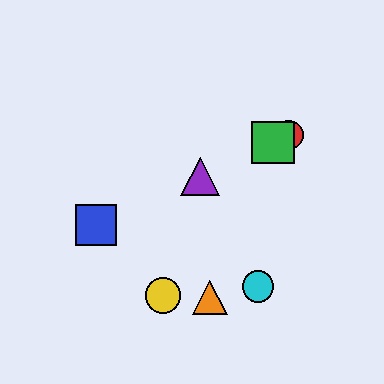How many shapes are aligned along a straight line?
4 shapes (the red circle, the blue square, the green square, the purple triangle) are aligned along a straight line.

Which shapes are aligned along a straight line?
The red circle, the blue square, the green square, the purple triangle are aligned along a straight line.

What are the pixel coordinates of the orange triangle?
The orange triangle is at (210, 298).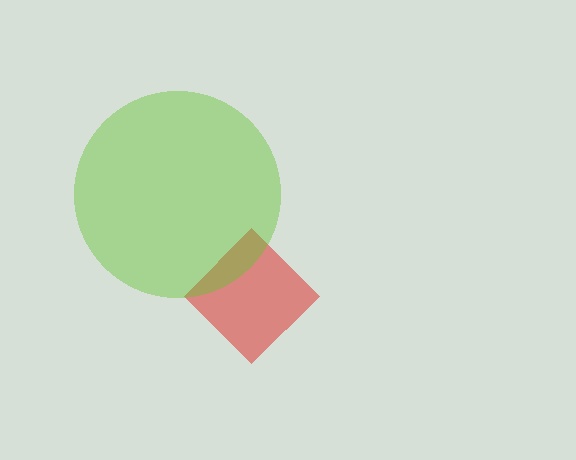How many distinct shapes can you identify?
There are 2 distinct shapes: a red diamond, a lime circle.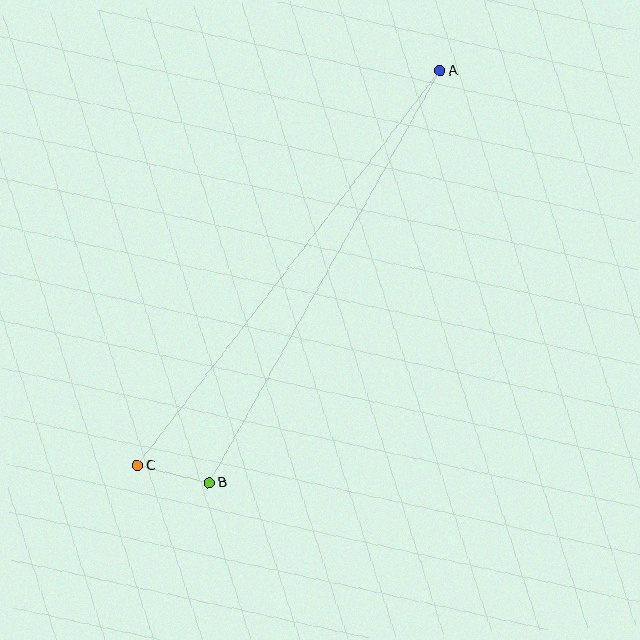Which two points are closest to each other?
Points B and C are closest to each other.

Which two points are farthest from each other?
Points A and C are farthest from each other.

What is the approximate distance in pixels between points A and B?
The distance between A and B is approximately 472 pixels.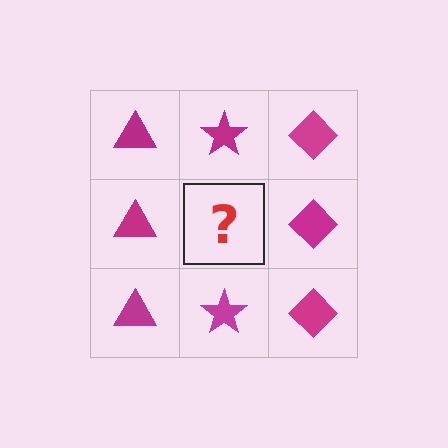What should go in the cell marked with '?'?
The missing cell should contain a magenta star.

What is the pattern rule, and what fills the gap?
The rule is that each column has a consistent shape. The gap should be filled with a magenta star.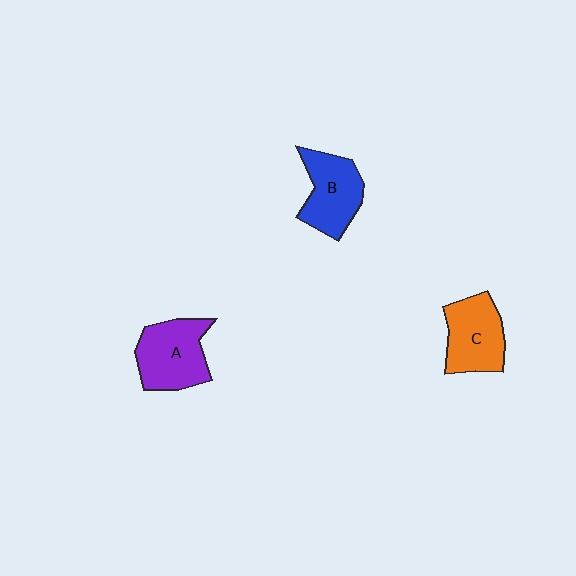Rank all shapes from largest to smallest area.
From largest to smallest: A (purple), C (orange), B (blue).